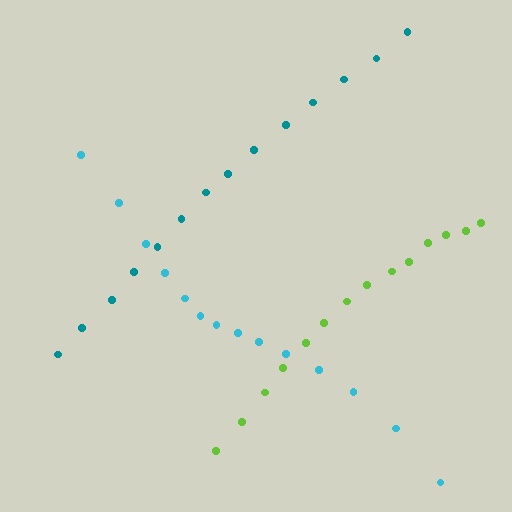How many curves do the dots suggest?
There are 3 distinct paths.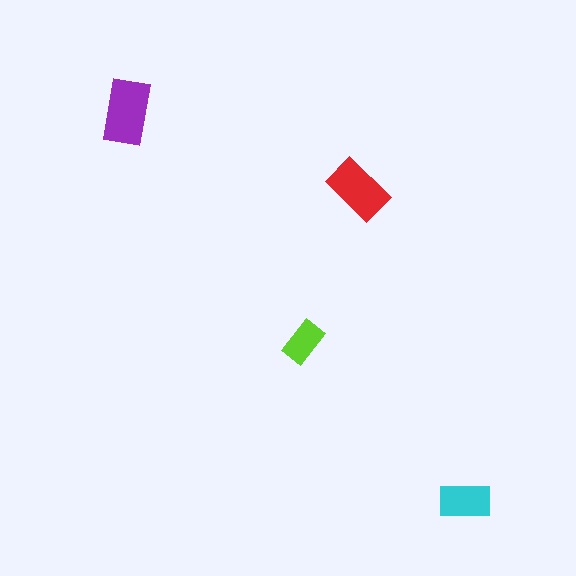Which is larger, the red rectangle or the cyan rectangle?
The red one.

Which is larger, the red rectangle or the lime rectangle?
The red one.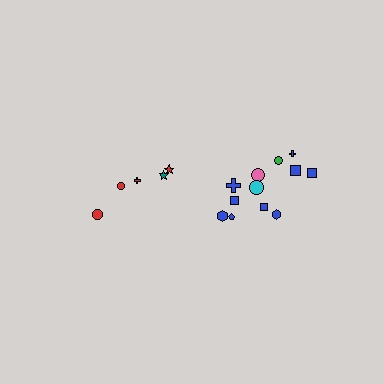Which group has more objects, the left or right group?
The right group.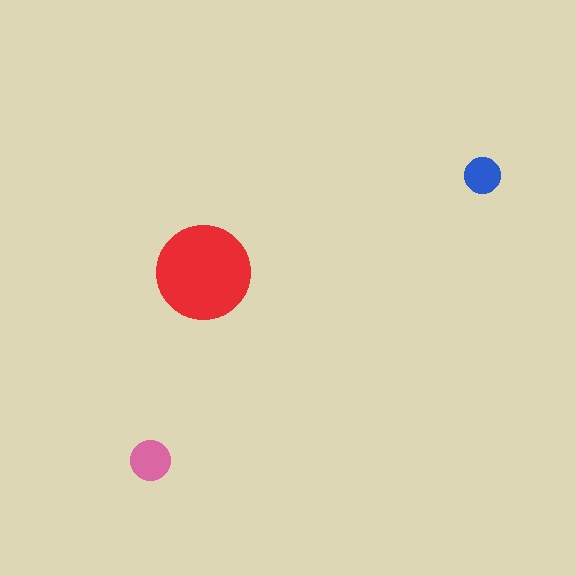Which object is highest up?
The blue circle is topmost.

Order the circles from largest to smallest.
the red one, the pink one, the blue one.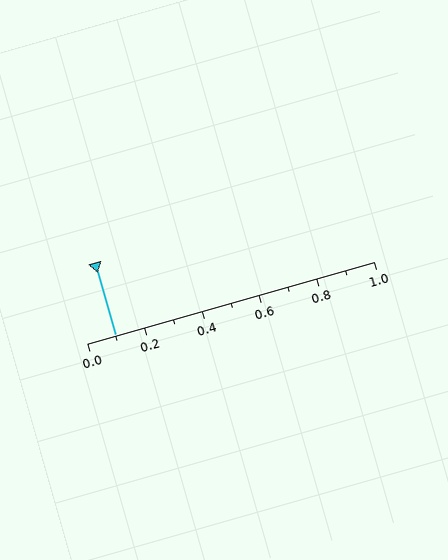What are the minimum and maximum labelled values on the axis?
The axis runs from 0.0 to 1.0.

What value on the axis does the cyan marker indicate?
The marker indicates approximately 0.1.